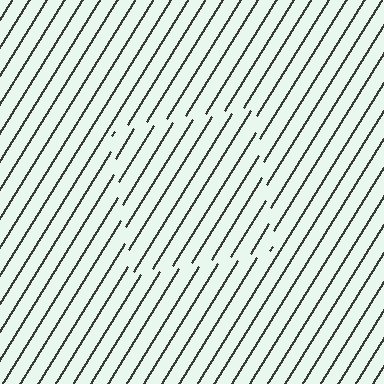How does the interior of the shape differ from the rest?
The interior of the shape contains the same grating, shifted by half a period — the contour is defined by the phase discontinuity where line-ends from the inner and outer gratings abut.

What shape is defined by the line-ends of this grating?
An illusory square. The interior of the shape contains the same grating, shifted by half a period — the contour is defined by the phase discontinuity where line-ends from the inner and outer gratings abut.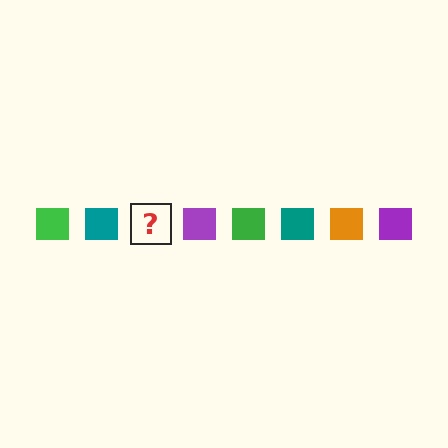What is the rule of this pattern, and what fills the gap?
The rule is that the pattern cycles through green, teal, orange, purple squares. The gap should be filled with an orange square.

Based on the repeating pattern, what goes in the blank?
The blank should be an orange square.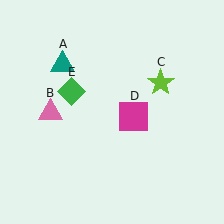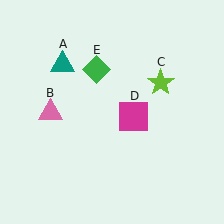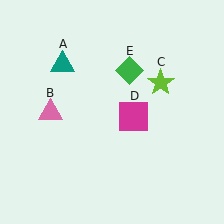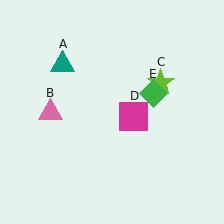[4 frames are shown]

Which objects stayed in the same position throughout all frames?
Teal triangle (object A) and pink triangle (object B) and lime star (object C) and magenta square (object D) remained stationary.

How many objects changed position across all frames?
1 object changed position: green diamond (object E).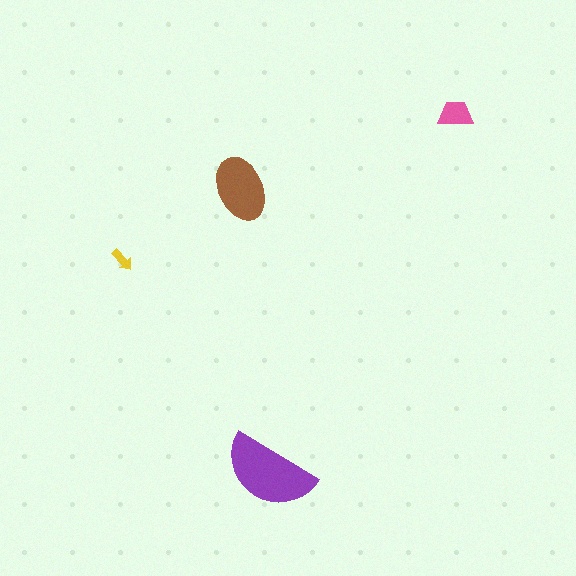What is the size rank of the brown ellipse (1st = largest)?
2nd.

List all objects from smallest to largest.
The yellow arrow, the pink trapezoid, the brown ellipse, the purple semicircle.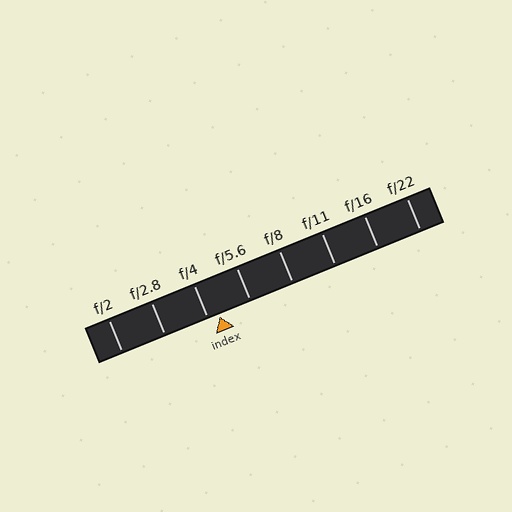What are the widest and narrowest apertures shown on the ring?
The widest aperture shown is f/2 and the narrowest is f/22.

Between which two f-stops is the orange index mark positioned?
The index mark is between f/4 and f/5.6.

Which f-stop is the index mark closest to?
The index mark is closest to f/4.